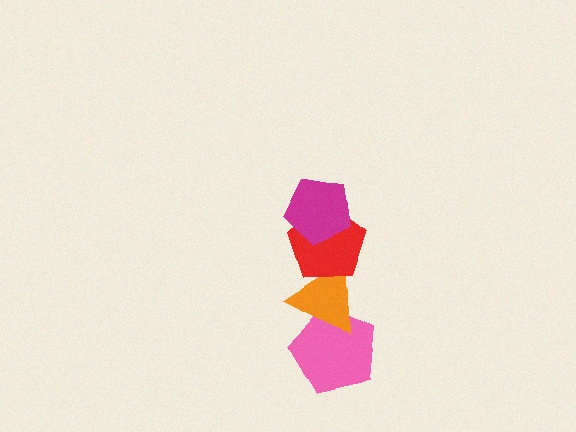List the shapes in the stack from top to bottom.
From top to bottom: the magenta pentagon, the red pentagon, the orange triangle, the pink pentagon.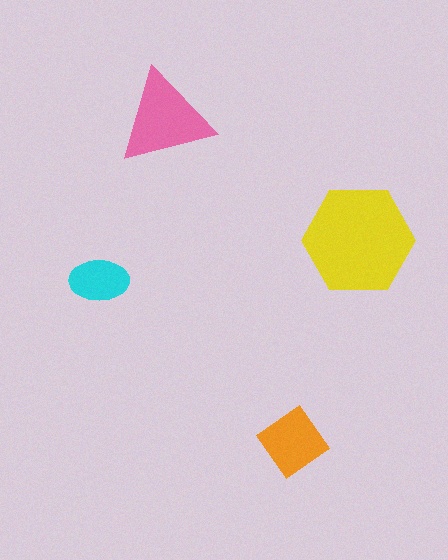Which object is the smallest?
The cyan ellipse.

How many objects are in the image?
There are 4 objects in the image.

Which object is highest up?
The pink triangle is topmost.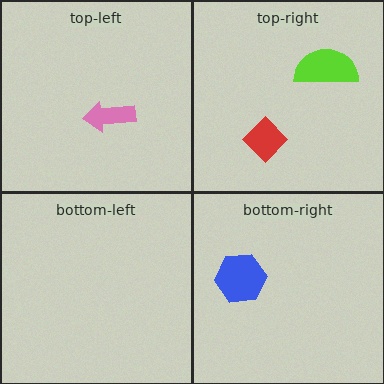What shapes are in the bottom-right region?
The blue hexagon.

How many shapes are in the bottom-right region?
1.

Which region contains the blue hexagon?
The bottom-right region.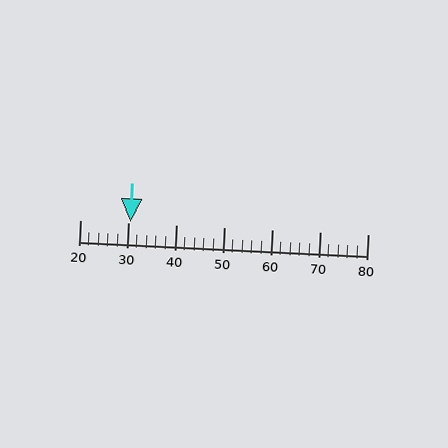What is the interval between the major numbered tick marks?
The major tick marks are spaced 10 units apart.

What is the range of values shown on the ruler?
The ruler shows values from 20 to 80.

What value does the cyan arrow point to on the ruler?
The cyan arrow points to approximately 30.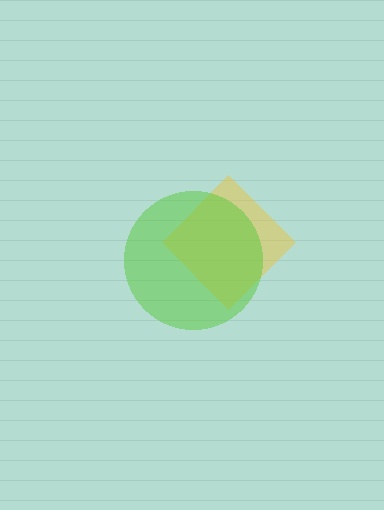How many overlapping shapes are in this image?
There are 2 overlapping shapes in the image.